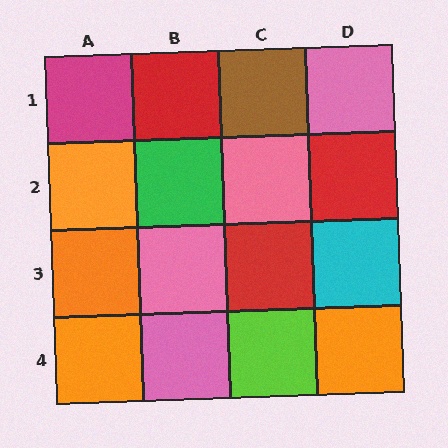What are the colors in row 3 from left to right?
Orange, pink, red, cyan.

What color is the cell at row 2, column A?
Orange.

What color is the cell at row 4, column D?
Orange.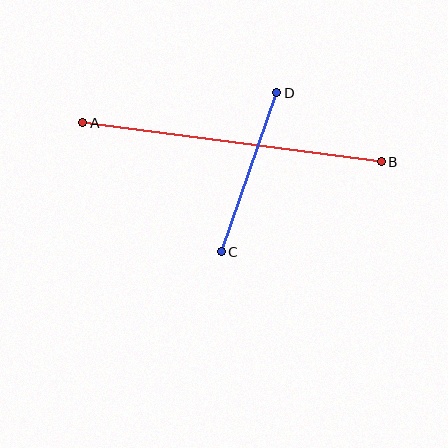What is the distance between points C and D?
The distance is approximately 168 pixels.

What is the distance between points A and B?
The distance is approximately 301 pixels.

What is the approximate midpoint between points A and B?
The midpoint is at approximately (232, 142) pixels.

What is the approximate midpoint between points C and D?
The midpoint is at approximately (249, 172) pixels.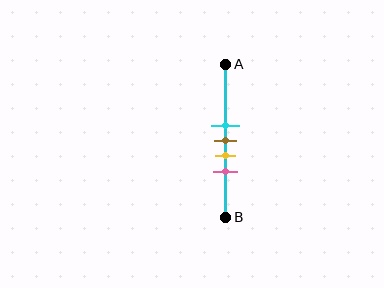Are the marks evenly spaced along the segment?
Yes, the marks are approximately evenly spaced.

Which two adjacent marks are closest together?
The cyan and brown marks are the closest adjacent pair.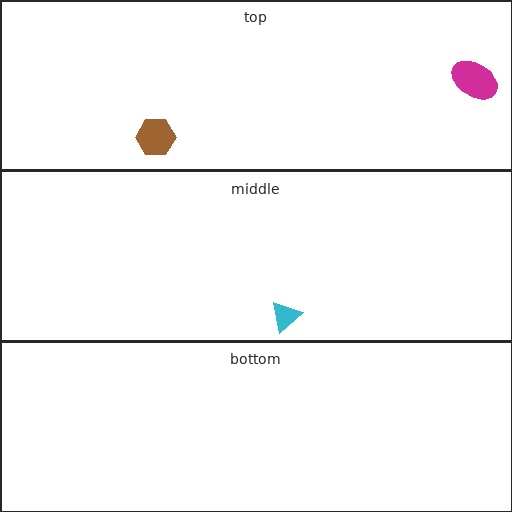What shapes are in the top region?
The brown hexagon, the magenta ellipse.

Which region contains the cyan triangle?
The middle region.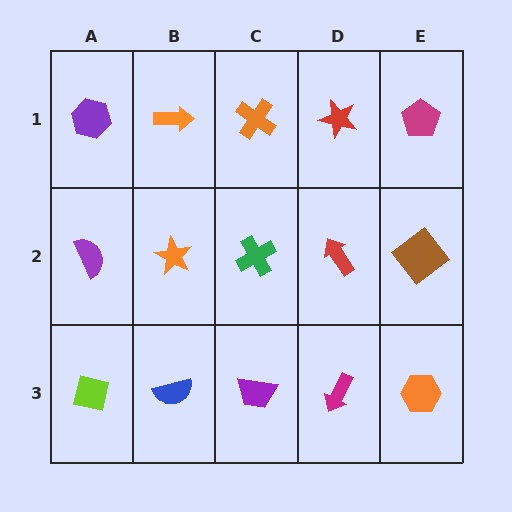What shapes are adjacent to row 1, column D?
A red arrow (row 2, column D), an orange cross (row 1, column C), a magenta pentagon (row 1, column E).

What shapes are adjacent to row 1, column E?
A brown diamond (row 2, column E), a red star (row 1, column D).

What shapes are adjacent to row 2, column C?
An orange cross (row 1, column C), a purple trapezoid (row 3, column C), an orange star (row 2, column B), a red arrow (row 2, column D).